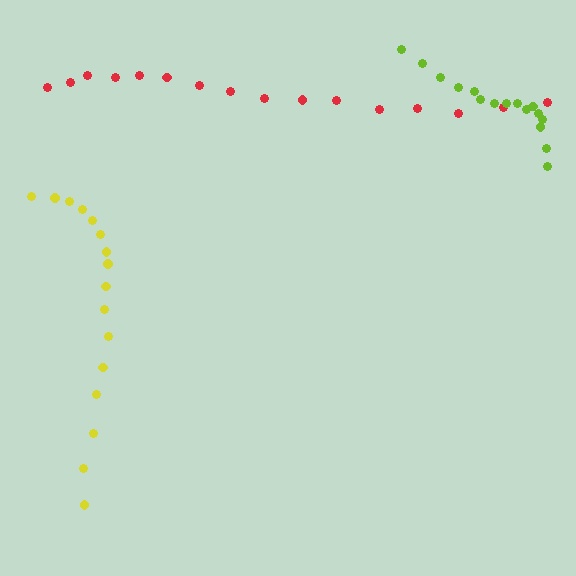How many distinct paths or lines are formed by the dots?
There are 3 distinct paths.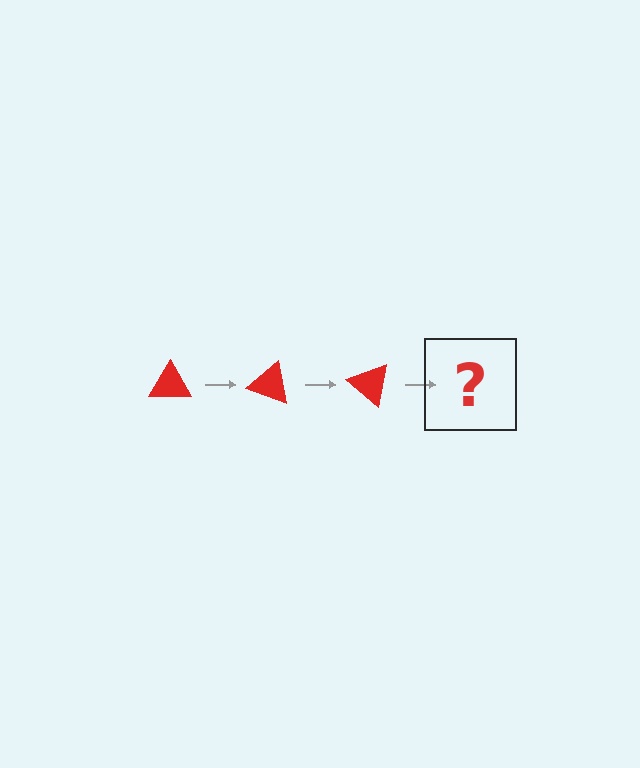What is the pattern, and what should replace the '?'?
The pattern is that the triangle rotates 20 degrees each step. The '?' should be a red triangle rotated 60 degrees.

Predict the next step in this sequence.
The next step is a red triangle rotated 60 degrees.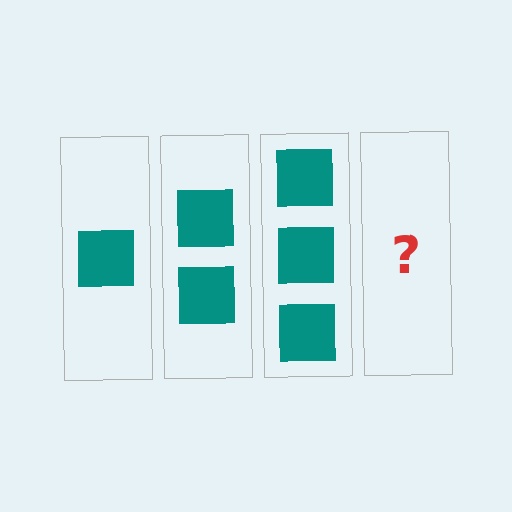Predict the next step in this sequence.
The next step is 4 squares.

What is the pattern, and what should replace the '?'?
The pattern is that each step adds one more square. The '?' should be 4 squares.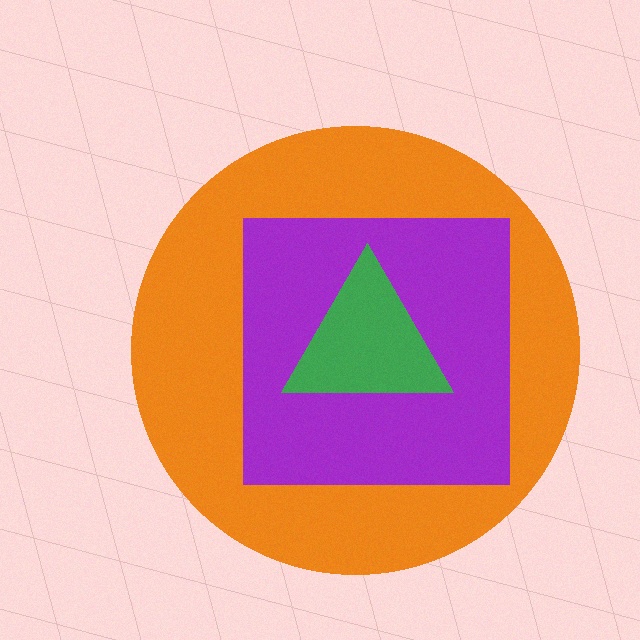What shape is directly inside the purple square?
The green triangle.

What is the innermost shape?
The green triangle.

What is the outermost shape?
The orange circle.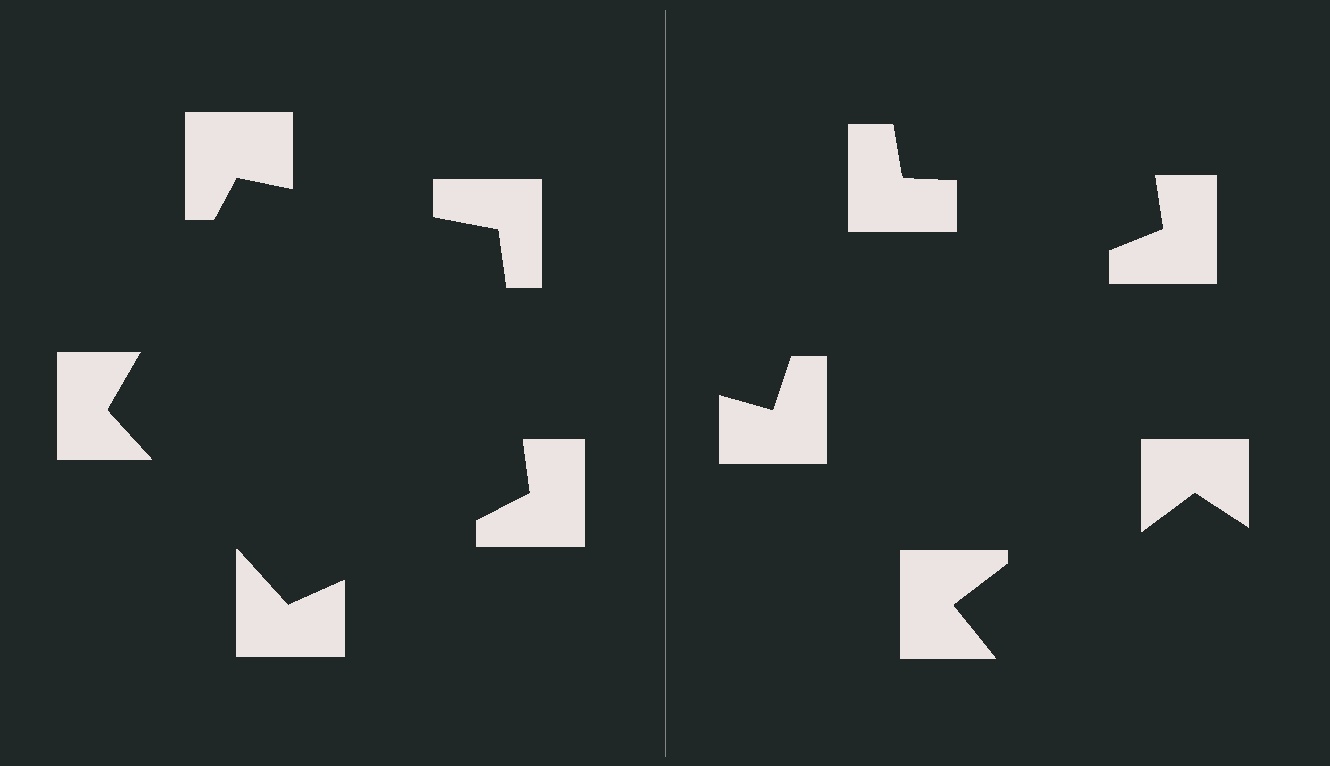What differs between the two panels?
The notched squares are positioned identically on both sides; only the wedge orientations differ. On the left they align to a pentagon; on the right they are misaligned.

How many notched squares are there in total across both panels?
10 — 5 on each side.